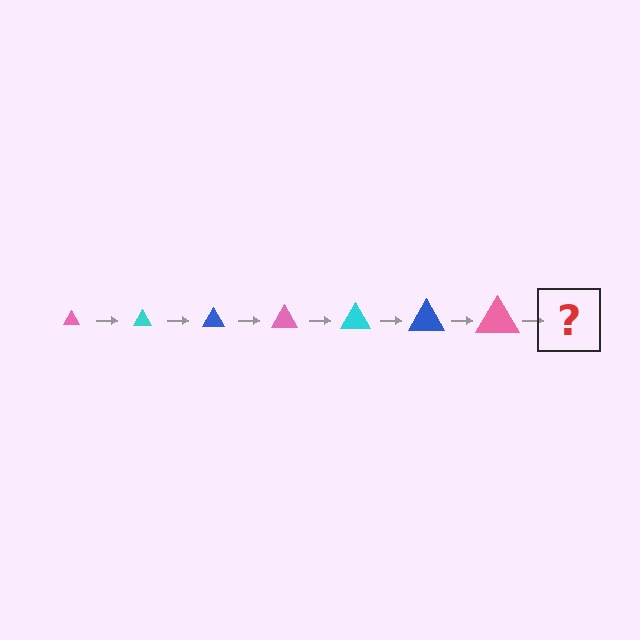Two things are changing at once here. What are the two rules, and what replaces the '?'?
The two rules are that the triangle grows larger each step and the color cycles through pink, cyan, and blue. The '?' should be a cyan triangle, larger than the previous one.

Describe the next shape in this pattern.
It should be a cyan triangle, larger than the previous one.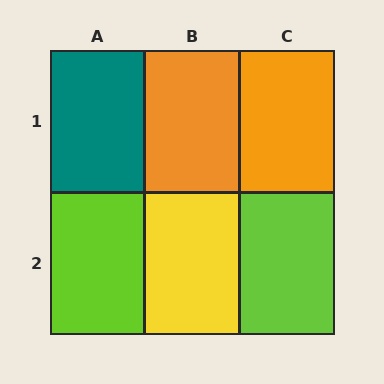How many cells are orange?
2 cells are orange.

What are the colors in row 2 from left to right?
Lime, yellow, lime.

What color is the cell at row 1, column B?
Orange.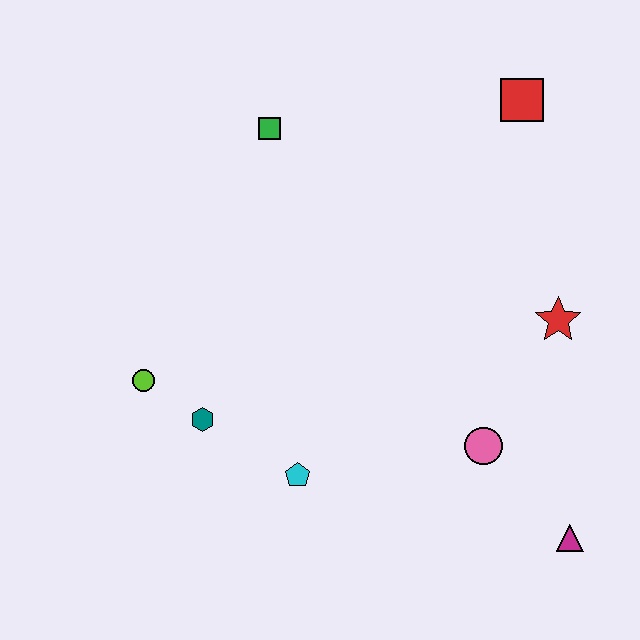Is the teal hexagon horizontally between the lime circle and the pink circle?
Yes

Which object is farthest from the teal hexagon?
The red square is farthest from the teal hexagon.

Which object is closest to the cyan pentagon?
The teal hexagon is closest to the cyan pentagon.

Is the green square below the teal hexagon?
No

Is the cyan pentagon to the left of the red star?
Yes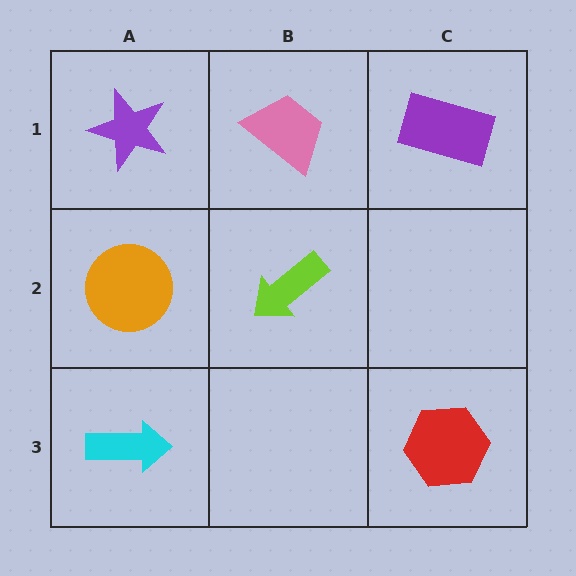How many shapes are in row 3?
2 shapes.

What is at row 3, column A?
A cyan arrow.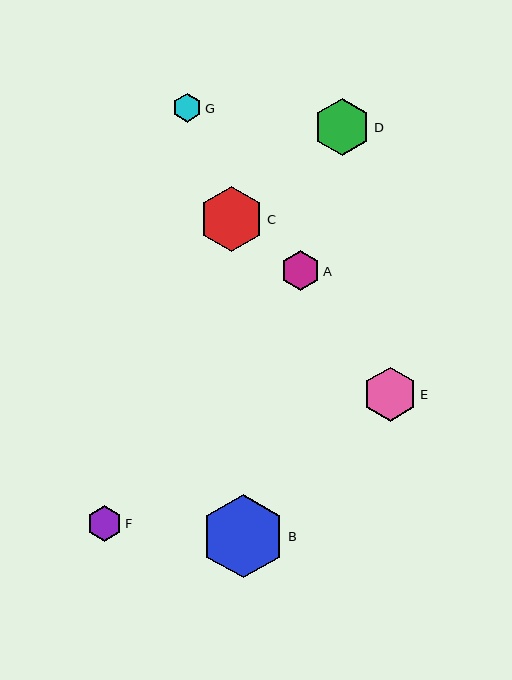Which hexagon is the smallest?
Hexagon G is the smallest with a size of approximately 29 pixels.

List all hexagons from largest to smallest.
From largest to smallest: B, C, D, E, A, F, G.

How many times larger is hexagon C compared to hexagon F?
Hexagon C is approximately 1.8 times the size of hexagon F.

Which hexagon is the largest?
Hexagon B is the largest with a size of approximately 84 pixels.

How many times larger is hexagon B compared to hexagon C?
Hexagon B is approximately 1.3 times the size of hexagon C.